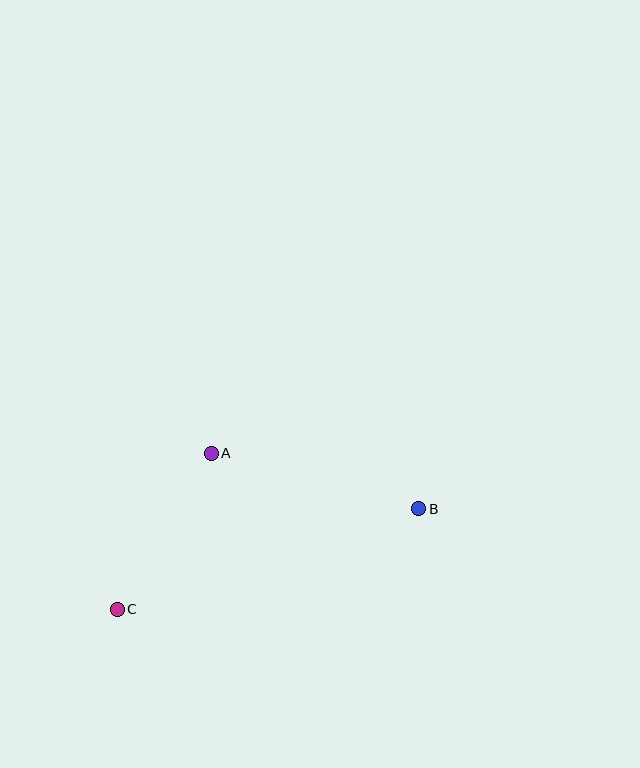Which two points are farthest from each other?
Points B and C are farthest from each other.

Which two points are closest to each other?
Points A and C are closest to each other.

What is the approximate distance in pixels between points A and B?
The distance between A and B is approximately 215 pixels.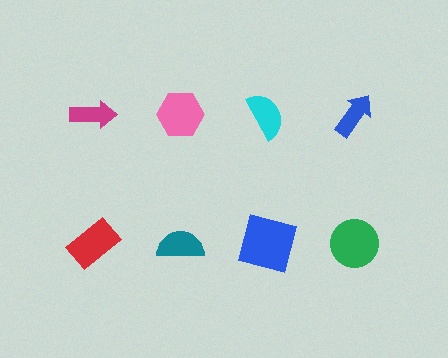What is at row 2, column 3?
A blue square.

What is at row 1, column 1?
A magenta arrow.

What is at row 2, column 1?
A red rectangle.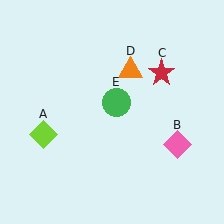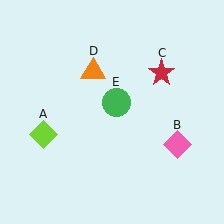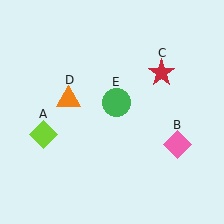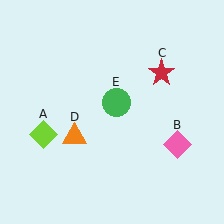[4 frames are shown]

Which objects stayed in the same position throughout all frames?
Lime diamond (object A) and pink diamond (object B) and red star (object C) and green circle (object E) remained stationary.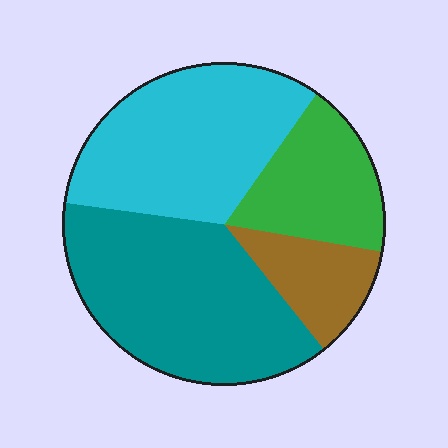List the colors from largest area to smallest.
From largest to smallest: teal, cyan, green, brown.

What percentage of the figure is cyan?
Cyan covers roughly 35% of the figure.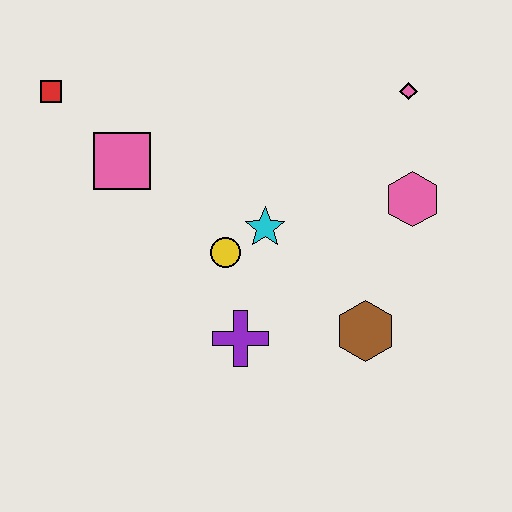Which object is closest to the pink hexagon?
The pink diamond is closest to the pink hexagon.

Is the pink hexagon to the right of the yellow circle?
Yes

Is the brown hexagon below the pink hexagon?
Yes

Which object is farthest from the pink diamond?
The red square is farthest from the pink diamond.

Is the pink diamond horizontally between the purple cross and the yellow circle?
No